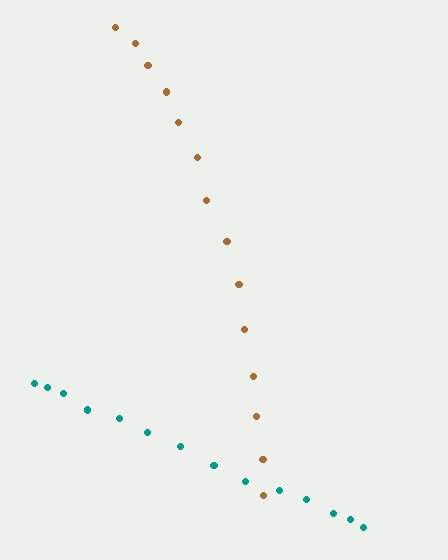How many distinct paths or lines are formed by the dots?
There are 2 distinct paths.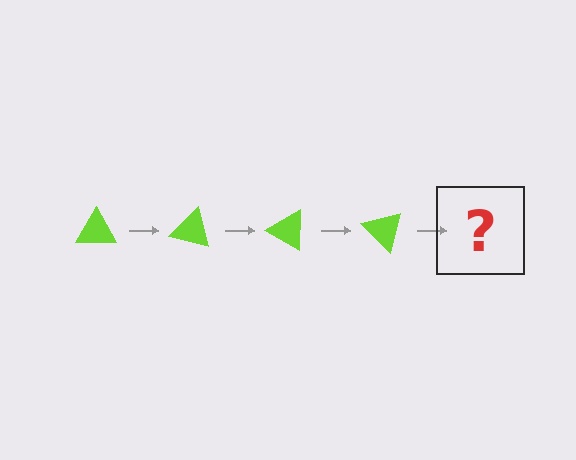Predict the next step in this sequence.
The next step is a lime triangle rotated 60 degrees.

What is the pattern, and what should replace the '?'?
The pattern is that the triangle rotates 15 degrees each step. The '?' should be a lime triangle rotated 60 degrees.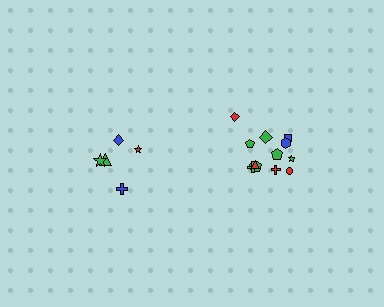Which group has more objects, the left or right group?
The right group.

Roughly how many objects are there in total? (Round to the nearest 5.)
Roughly 15 objects in total.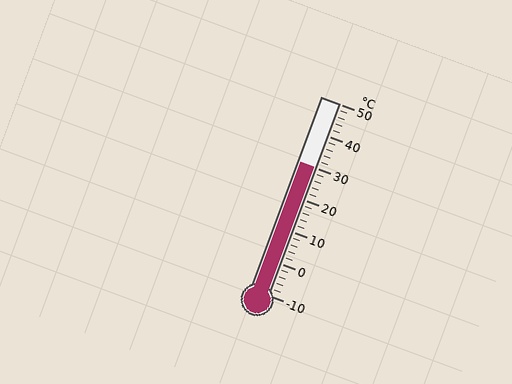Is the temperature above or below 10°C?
The temperature is above 10°C.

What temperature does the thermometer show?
The thermometer shows approximately 30°C.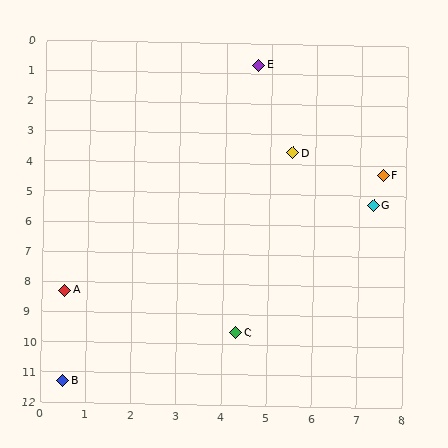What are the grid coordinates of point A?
Point A is at approximately (0.5, 8.3).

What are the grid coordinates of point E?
Point E is at approximately (4.7, 0.7).